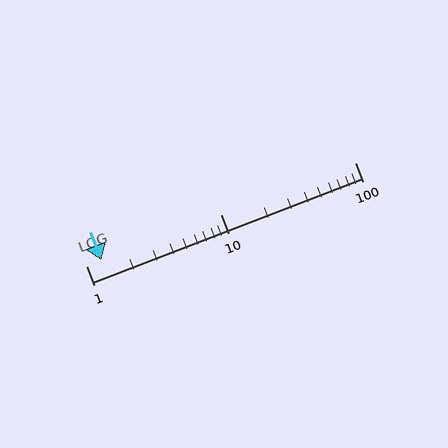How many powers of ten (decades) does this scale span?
The scale spans 2 decades, from 1 to 100.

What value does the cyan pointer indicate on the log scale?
The pointer indicates approximately 1.3.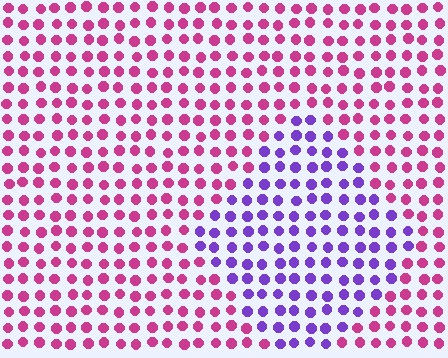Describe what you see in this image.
The image is filled with small magenta elements in a uniform arrangement. A diamond-shaped region is visible where the elements are tinted to a slightly different hue, forming a subtle color boundary.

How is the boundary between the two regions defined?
The boundary is defined purely by a slight shift in hue (about 59 degrees). Spacing, size, and orientation are identical on both sides.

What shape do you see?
I see a diamond.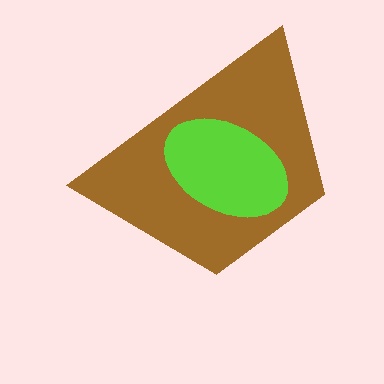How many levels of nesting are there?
2.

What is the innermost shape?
The lime ellipse.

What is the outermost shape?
The brown trapezoid.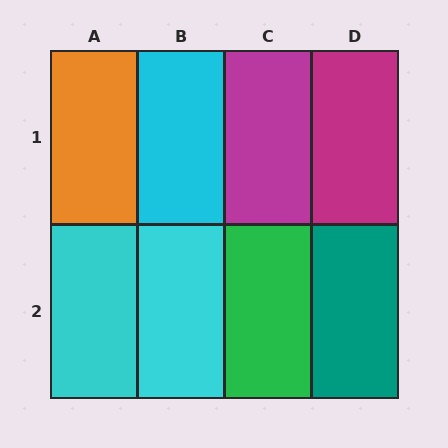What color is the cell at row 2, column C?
Green.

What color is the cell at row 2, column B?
Cyan.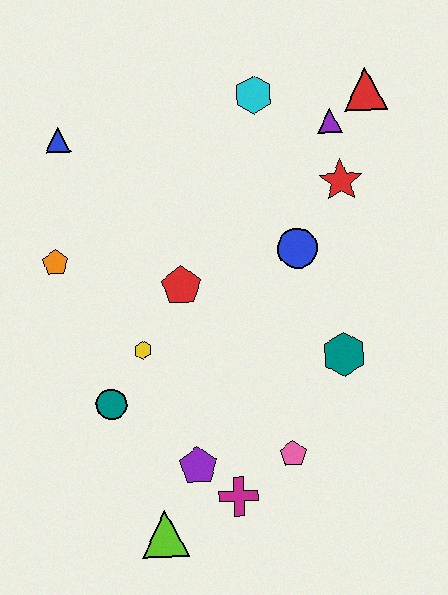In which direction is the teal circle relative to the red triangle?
The teal circle is below the red triangle.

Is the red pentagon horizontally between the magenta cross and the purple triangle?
No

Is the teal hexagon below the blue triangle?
Yes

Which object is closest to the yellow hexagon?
The teal circle is closest to the yellow hexagon.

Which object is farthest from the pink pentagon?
The blue triangle is farthest from the pink pentagon.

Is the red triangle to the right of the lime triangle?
Yes